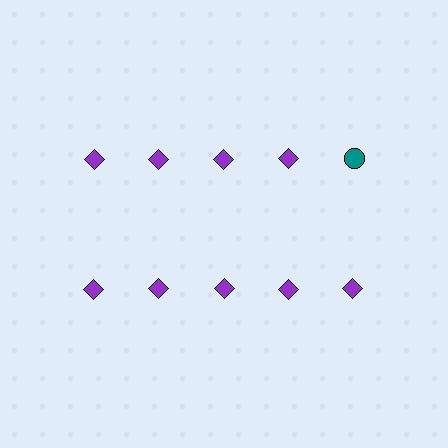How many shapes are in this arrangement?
There are 10 shapes arranged in a grid pattern.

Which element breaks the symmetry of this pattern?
The teal circle in the top row, rightmost column breaks the symmetry. All other shapes are purple diamonds.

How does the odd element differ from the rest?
It differs in both color (teal instead of purple) and shape (circle instead of diamond).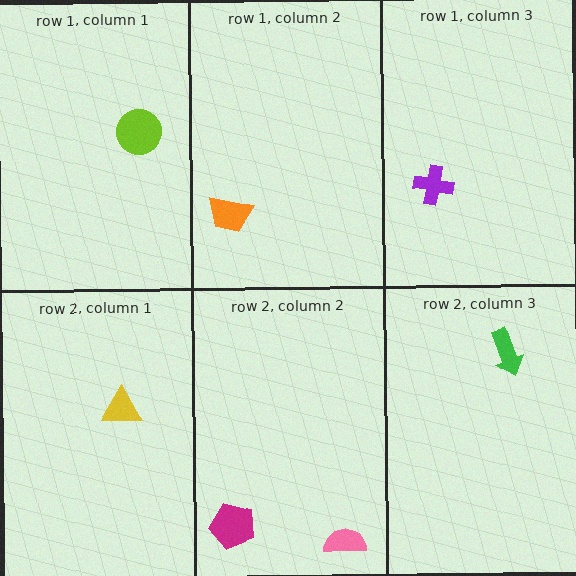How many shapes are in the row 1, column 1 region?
1.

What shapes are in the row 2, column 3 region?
The green arrow.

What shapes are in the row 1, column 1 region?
The lime circle.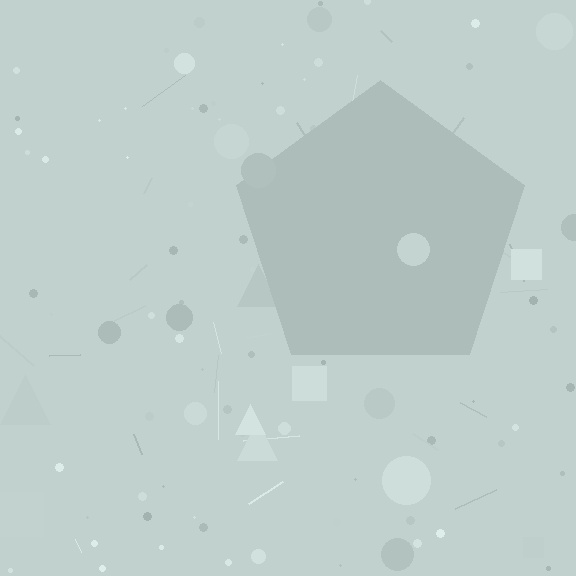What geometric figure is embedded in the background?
A pentagon is embedded in the background.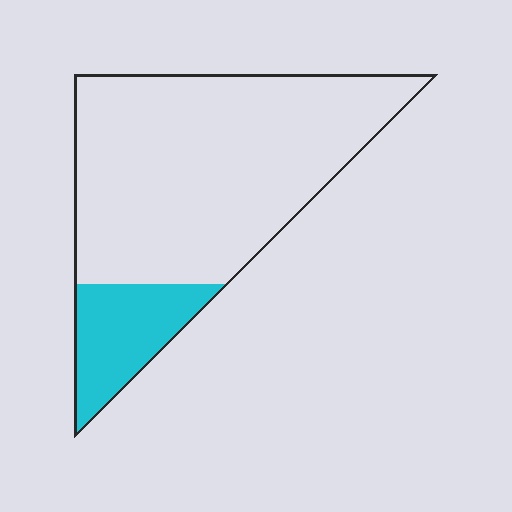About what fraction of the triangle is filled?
About one sixth (1/6).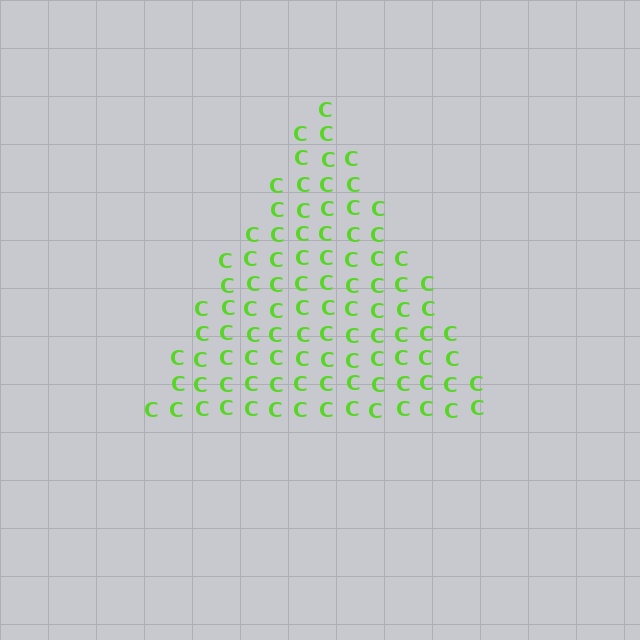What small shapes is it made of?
It is made of small letter C's.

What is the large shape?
The large shape is a triangle.